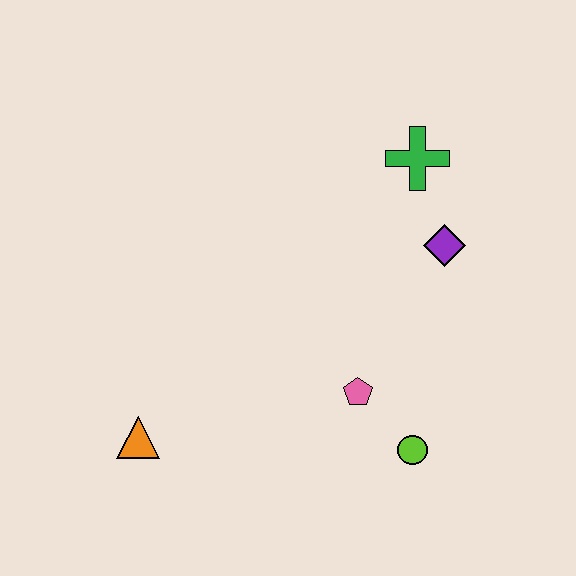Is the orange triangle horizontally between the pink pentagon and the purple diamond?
No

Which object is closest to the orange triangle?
The pink pentagon is closest to the orange triangle.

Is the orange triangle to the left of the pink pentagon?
Yes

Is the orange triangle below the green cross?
Yes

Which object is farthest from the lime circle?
The green cross is farthest from the lime circle.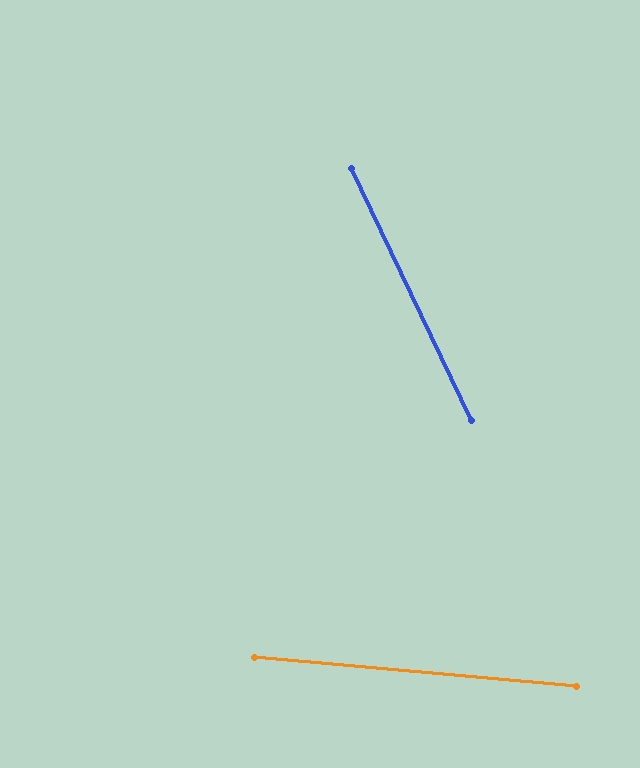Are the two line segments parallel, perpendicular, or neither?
Neither parallel nor perpendicular — they differ by about 59°.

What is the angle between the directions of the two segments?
Approximately 59 degrees.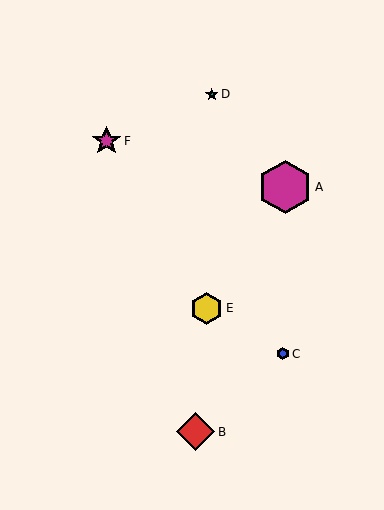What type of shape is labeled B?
Shape B is a red diamond.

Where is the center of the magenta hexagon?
The center of the magenta hexagon is at (285, 187).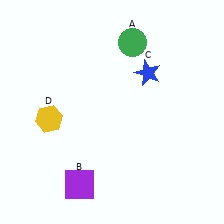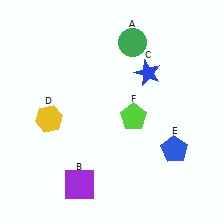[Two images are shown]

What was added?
A blue pentagon (E), a lime pentagon (F) were added in Image 2.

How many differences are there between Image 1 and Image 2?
There are 2 differences between the two images.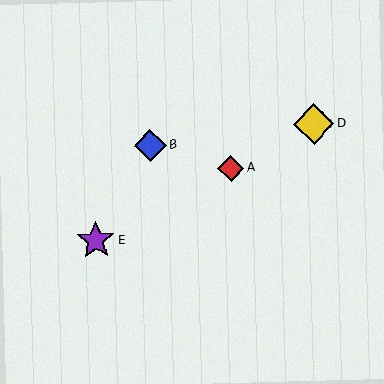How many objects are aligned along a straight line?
4 objects (A, C, D, E) are aligned along a straight line.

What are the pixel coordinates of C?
Object C is at (312, 125).